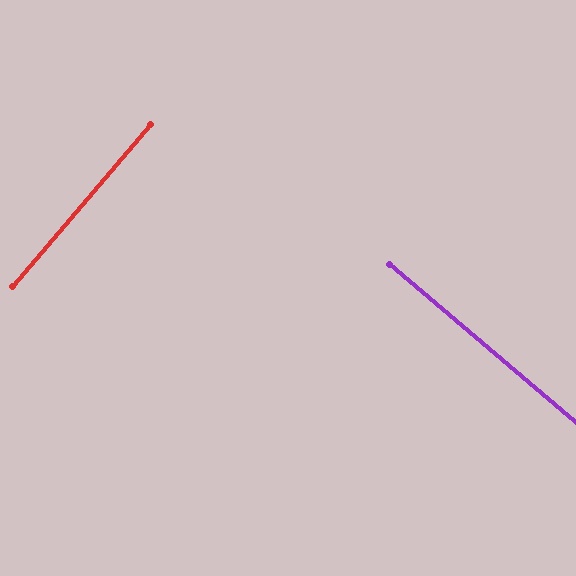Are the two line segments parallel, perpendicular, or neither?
Perpendicular — they meet at approximately 90°.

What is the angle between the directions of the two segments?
Approximately 90 degrees.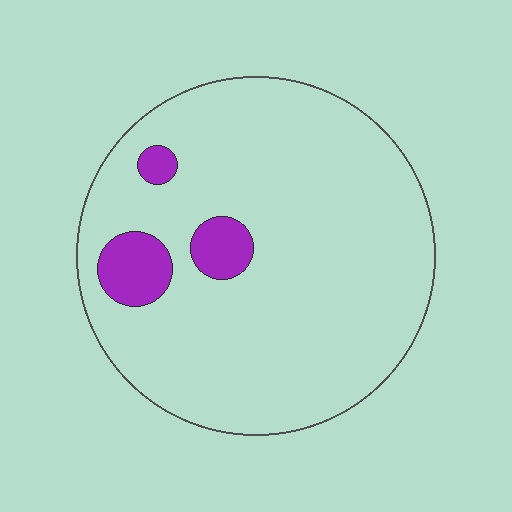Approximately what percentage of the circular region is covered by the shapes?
Approximately 10%.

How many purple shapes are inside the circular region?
3.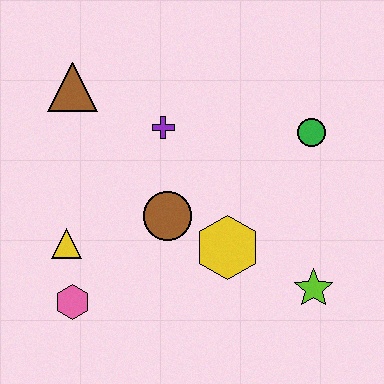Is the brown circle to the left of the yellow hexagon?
Yes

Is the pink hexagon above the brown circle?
No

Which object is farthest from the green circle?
The pink hexagon is farthest from the green circle.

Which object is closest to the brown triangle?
The purple cross is closest to the brown triangle.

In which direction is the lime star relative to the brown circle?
The lime star is to the right of the brown circle.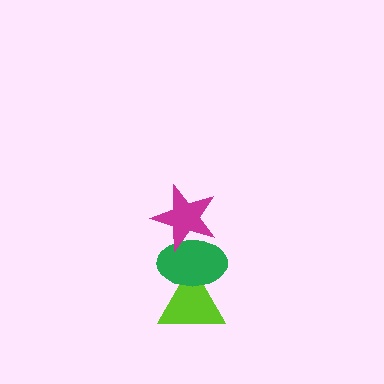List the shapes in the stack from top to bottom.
From top to bottom: the magenta star, the green ellipse, the lime triangle.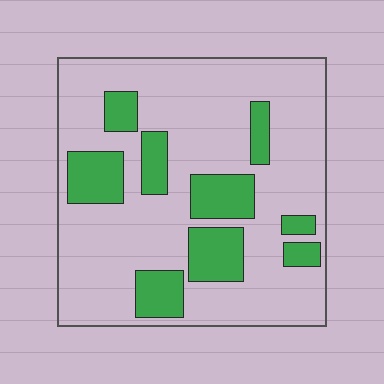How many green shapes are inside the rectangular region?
9.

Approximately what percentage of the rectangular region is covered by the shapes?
Approximately 25%.